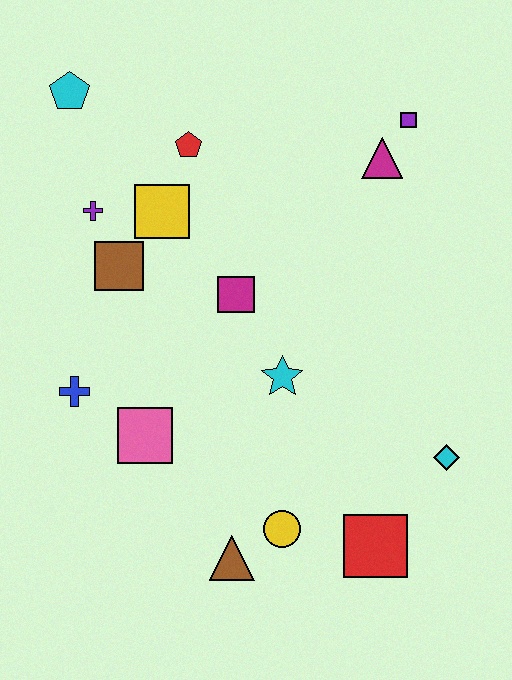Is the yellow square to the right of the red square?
No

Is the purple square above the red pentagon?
Yes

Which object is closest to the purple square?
The magenta triangle is closest to the purple square.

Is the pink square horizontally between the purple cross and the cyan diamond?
Yes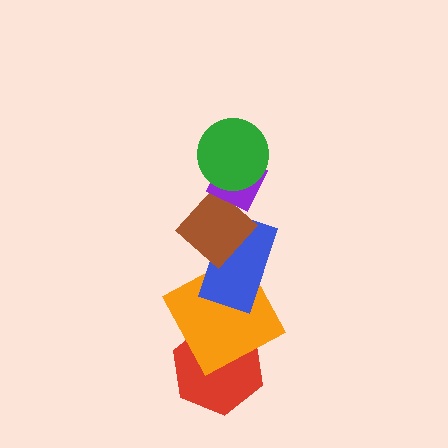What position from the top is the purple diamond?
The purple diamond is 2nd from the top.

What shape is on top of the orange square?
The blue rectangle is on top of the orange square.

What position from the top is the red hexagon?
The red hexagon is 6th from the top.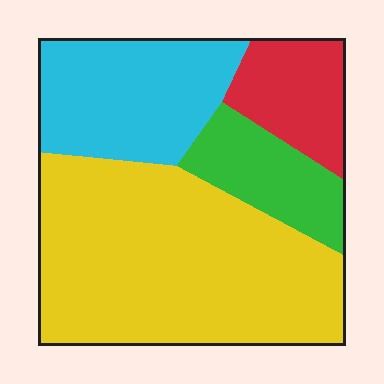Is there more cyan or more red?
Cyan.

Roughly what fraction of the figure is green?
Green covers 13% of the figure.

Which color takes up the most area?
Yellow, at roughly 50%.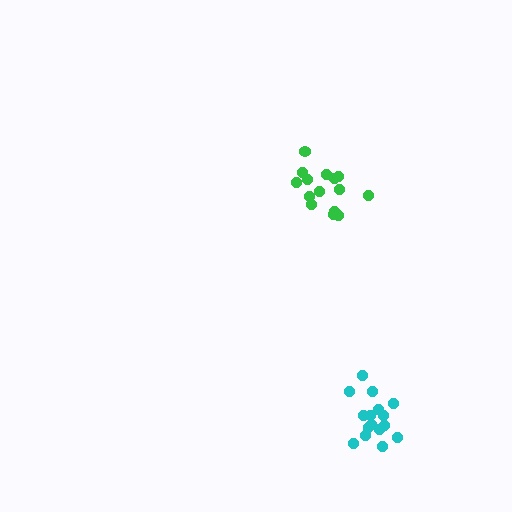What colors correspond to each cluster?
The clusters are colored: cyan, green.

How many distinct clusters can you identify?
There are 2 distinct clusters.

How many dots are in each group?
Group 1: 17 dots, Group 2: 15 dots (32 total).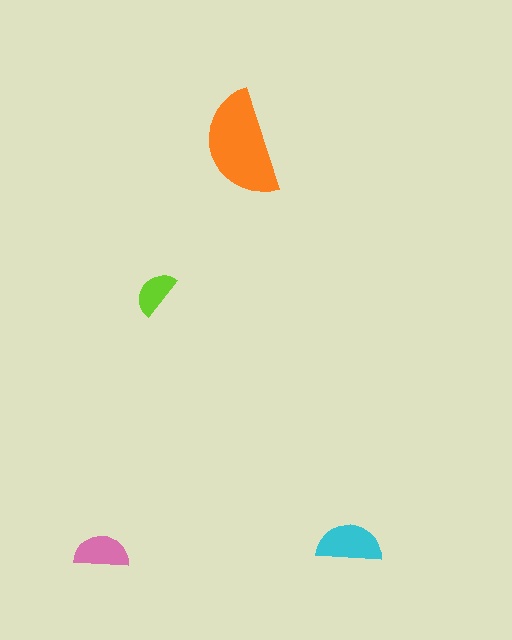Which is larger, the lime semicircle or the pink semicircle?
The pink one.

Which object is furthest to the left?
The pink semicircle is leftmost.